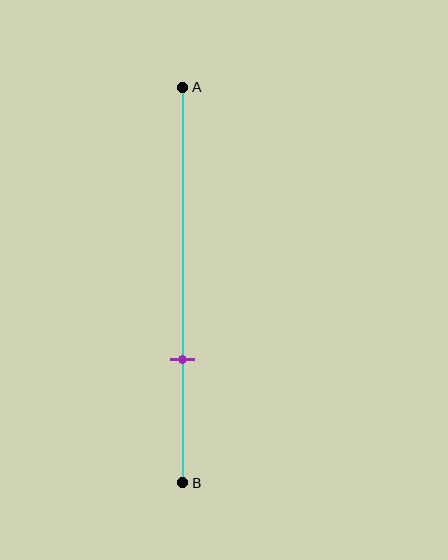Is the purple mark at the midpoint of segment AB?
No, the mark is at about 70% from A, not at the 50% midpoint.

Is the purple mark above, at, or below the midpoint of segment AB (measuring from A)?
The purple mark is below the midpoint of segment AB.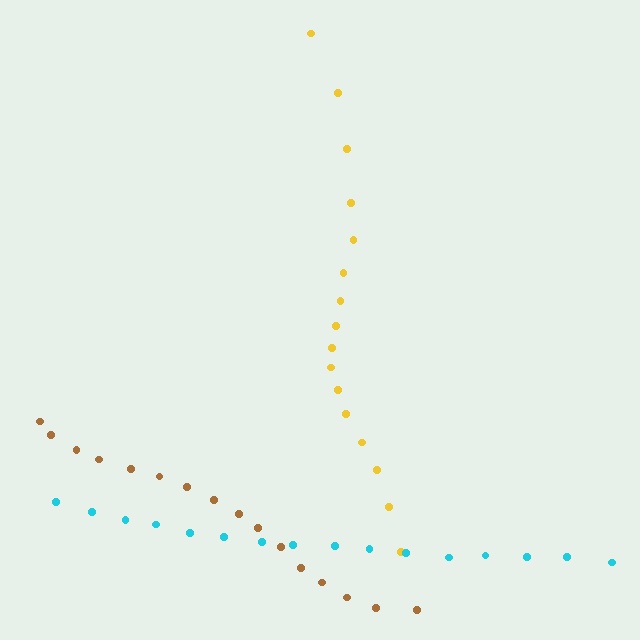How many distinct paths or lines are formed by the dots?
There are 3 distinct paths.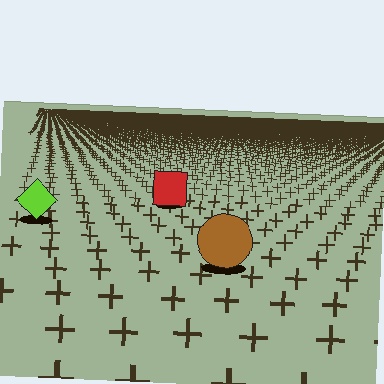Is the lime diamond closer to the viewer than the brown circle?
No. The brown circle is closer — you can tell from the texture gradient: the ground texture is coarser near it.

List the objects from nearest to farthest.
From nearest to farthest: the brown circle, the lime diamond, the red square.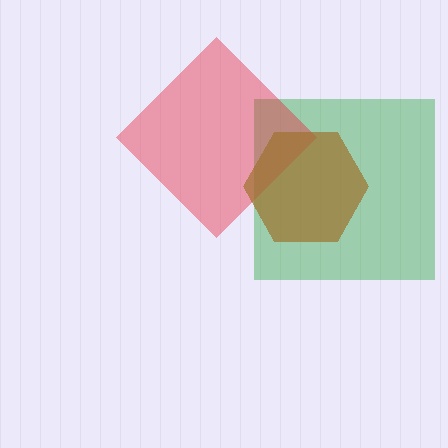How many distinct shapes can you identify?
There are 3 distinct shapes: a green square, a red diamond, a brown hexagon.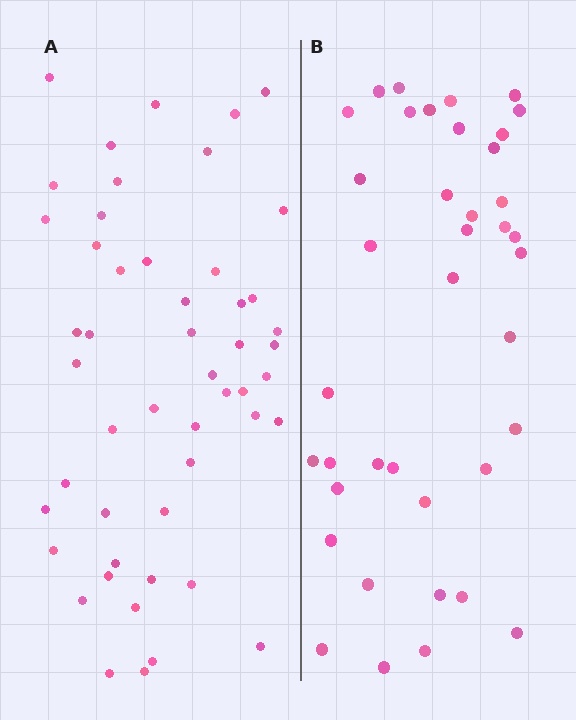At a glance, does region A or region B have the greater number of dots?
Region A (the left region) has more dots.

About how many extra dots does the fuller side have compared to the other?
Region A has roughly 12 or so more dots than region B.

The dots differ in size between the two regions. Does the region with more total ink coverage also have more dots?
No. Region B has more total ink coverage because its dots are larger, but region A actually contains more individual dots. Total area can be misleading — the number of items is what matters here.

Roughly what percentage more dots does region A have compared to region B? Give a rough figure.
About 30% more.